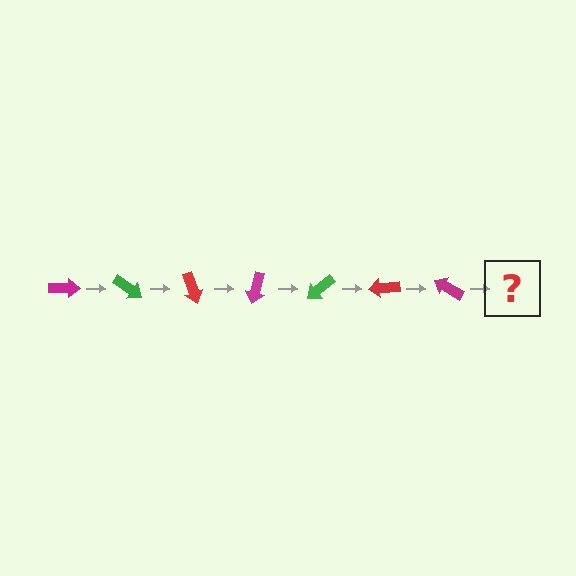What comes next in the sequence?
The next element should be a green arrow, rotated 245 degrees from the start.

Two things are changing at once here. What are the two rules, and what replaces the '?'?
The two rules are that it rotates 35 degrees each step and the color cycles through magenta, green, and red. The '?' should be a green arrow, rotated 245 degrees from the start.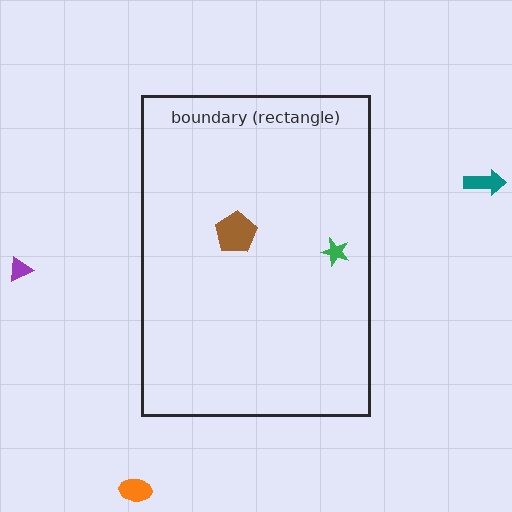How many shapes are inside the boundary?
2 inside, 3 outside.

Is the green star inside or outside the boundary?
Inside.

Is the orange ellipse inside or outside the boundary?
Outside.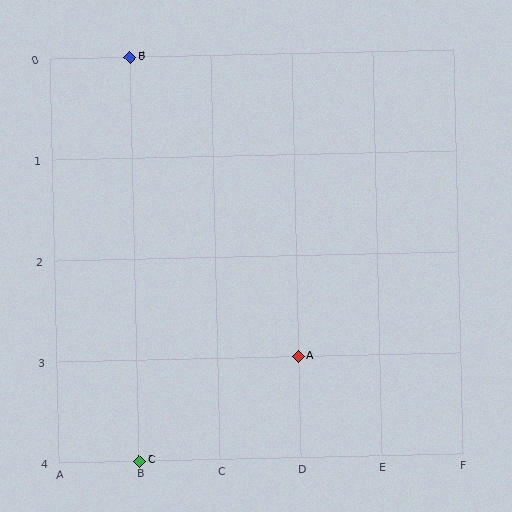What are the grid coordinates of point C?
Point C is at grid coordinates (B, 4).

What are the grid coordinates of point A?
Point A is at grid coordinates (D, 3).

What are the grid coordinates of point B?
Point B is at grid coordinates (B, 0).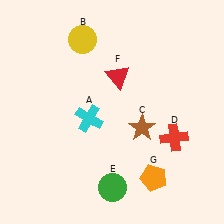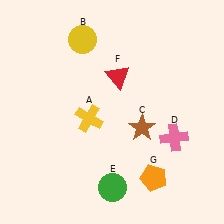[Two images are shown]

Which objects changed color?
A changed from cyan to yellow. D changed from red to pink.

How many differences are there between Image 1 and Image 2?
There are 2 differences between the two images.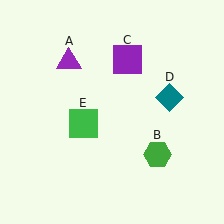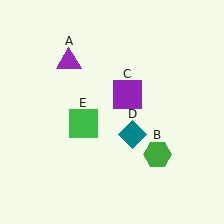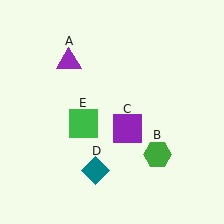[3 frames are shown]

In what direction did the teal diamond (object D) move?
The teal diamond (object D) moved down and to the left.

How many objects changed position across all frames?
2 objects changed position: purple square (object C), teal diamond (object D).